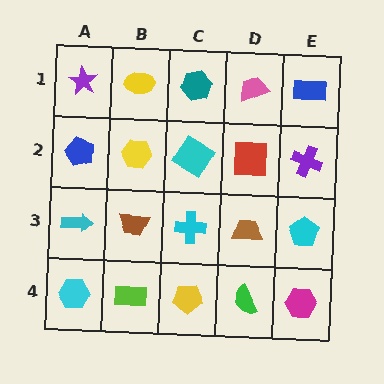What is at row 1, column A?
A purple star.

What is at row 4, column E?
A magenta hexagon.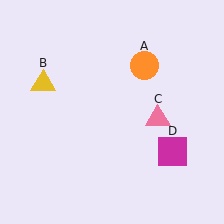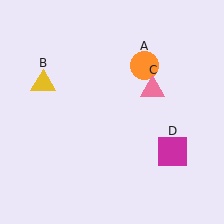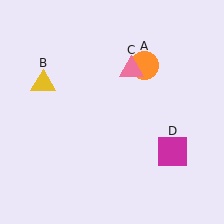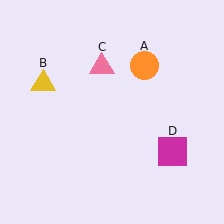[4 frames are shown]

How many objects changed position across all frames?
1 object changed position: pink triangle (object C).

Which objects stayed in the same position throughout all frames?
Orange circle (object A) and yellow triangle (object B) and magenta square (object D) remained stationary.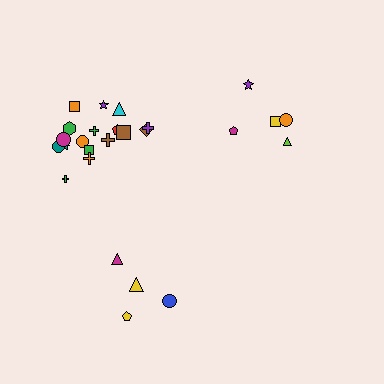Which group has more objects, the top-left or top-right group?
The top-left group.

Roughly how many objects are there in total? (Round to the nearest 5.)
Roughly 25 objects in total.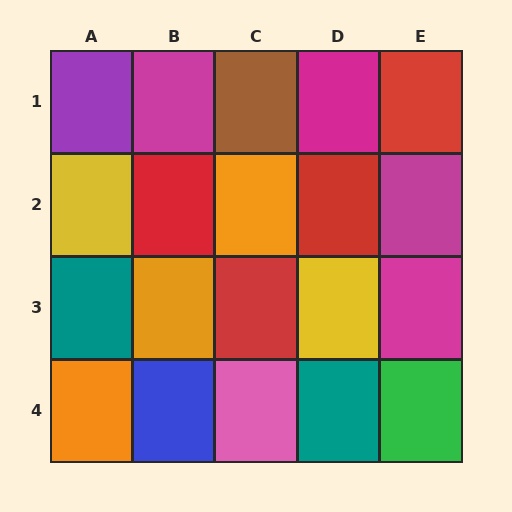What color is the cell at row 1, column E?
Red.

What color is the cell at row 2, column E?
Magenta.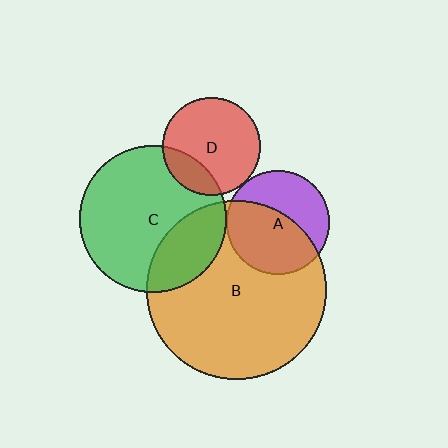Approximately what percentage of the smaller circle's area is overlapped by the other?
Approximately 25%.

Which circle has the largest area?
Circle B (orange).